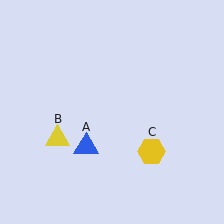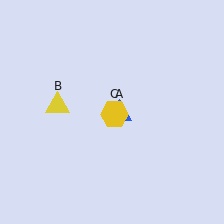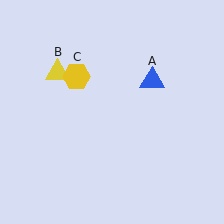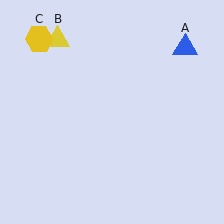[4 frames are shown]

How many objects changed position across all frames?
3 objects changed position: blue triangle (object A), yellow triangle (object B), yellow hexagon (object C).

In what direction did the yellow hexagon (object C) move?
The yellow hexagon (object C) moved up and to the left.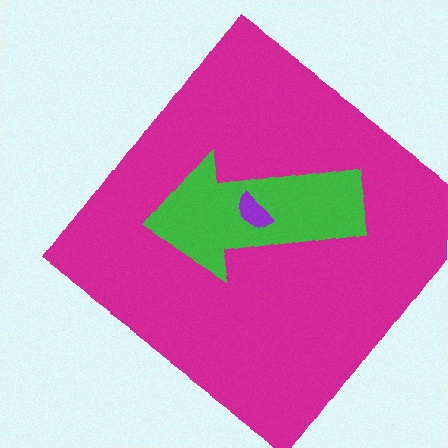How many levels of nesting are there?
3.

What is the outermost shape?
The magenta diamond.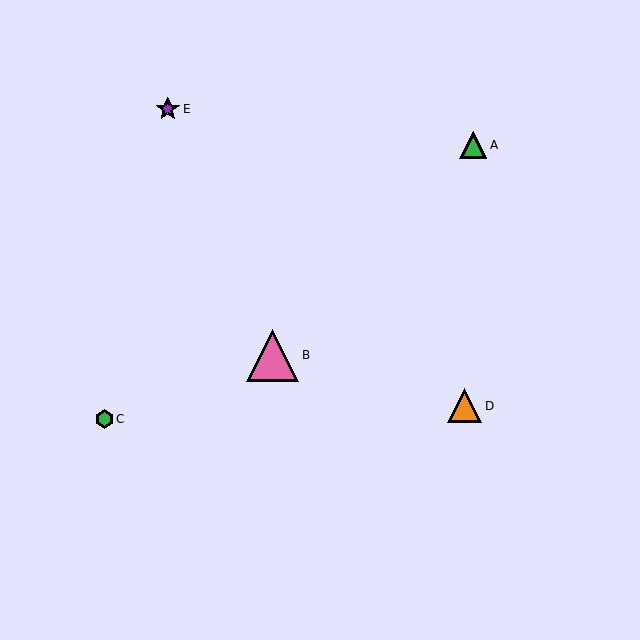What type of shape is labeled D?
Shape D is an orange triangle.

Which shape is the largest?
The pink triangle (labeled B) is the largest.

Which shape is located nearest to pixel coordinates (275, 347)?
The pink triangle (labeled B) at (273, 355) is nearest to that location.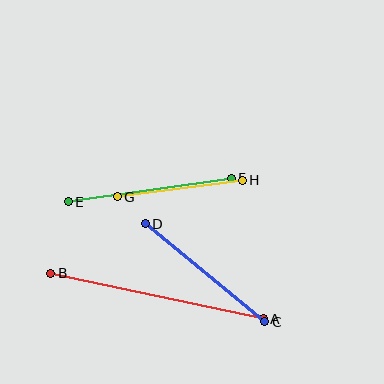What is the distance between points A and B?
The distance is approximately 218 pixels.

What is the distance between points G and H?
The distance is approximately 126 pixels.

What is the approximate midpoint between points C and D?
The midpoint is at approximately (205, 273) pixels.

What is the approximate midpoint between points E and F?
The midpoint is at approximately (150, 190) pixels.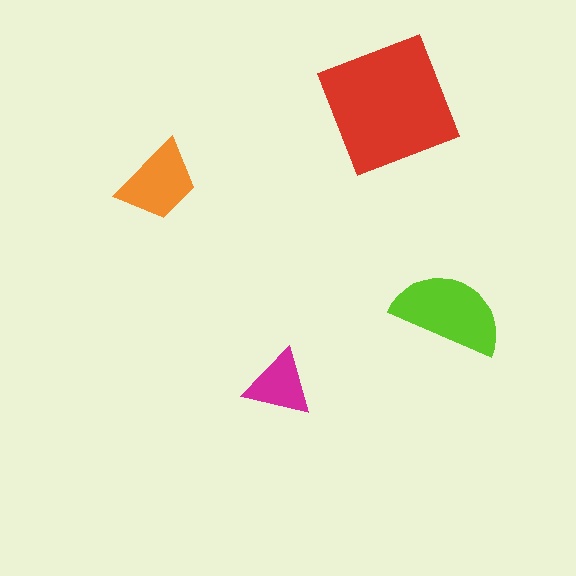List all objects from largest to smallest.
The red square, the lime semicircle, the orange trapezoid, the magenta triangle.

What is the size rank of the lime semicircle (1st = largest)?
2nd.